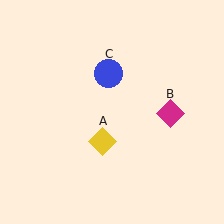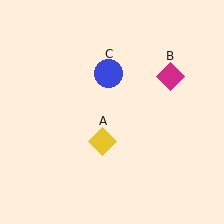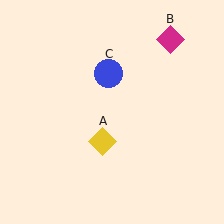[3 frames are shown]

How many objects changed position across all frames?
1 object changed position: magenta diamond (object B).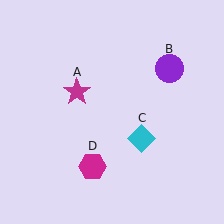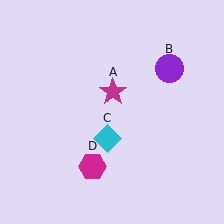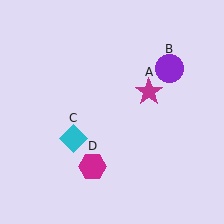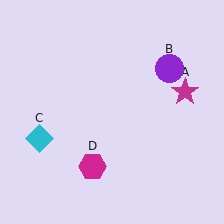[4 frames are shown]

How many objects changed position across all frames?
2 objects changed position: magenta star (object A), cyan diamond (object C).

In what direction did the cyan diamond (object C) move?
The cyan diamond (object C) moved left.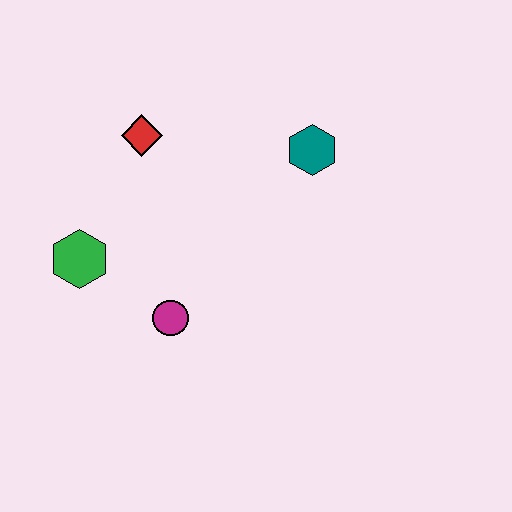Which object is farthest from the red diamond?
The magenta circle is farthest from the red diamond.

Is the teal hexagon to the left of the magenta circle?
No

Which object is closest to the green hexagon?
The magenta circle is closest to the green hexagon.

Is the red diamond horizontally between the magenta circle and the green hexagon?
Yes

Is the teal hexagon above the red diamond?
No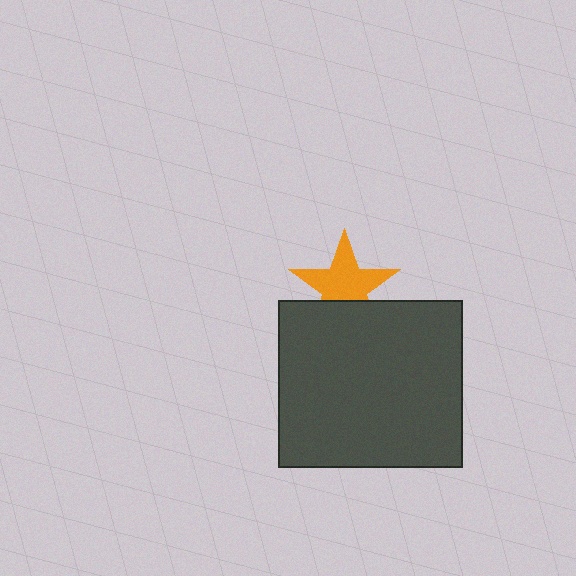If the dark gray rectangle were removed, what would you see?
You would see the complete orange star.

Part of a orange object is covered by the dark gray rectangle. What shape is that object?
It is a star.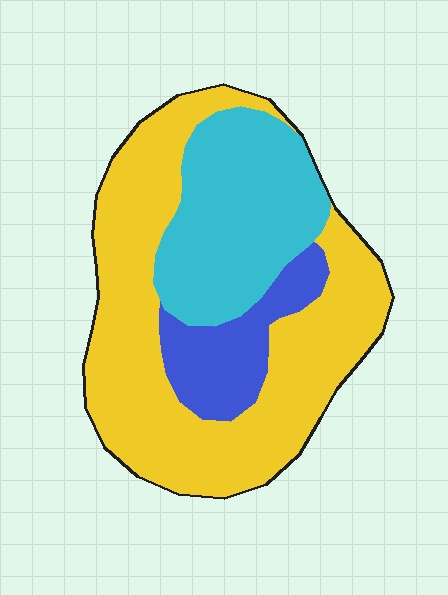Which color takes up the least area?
Blue, at roughly 15%.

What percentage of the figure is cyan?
Cyan covers roughly 30% of the figure.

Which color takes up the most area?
Yellow, at roughly 55%.